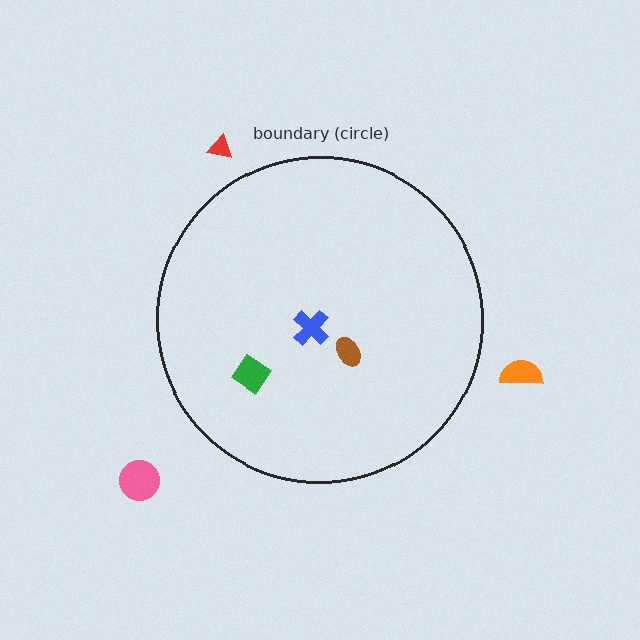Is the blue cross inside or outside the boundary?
Inside.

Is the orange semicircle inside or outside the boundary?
Outside.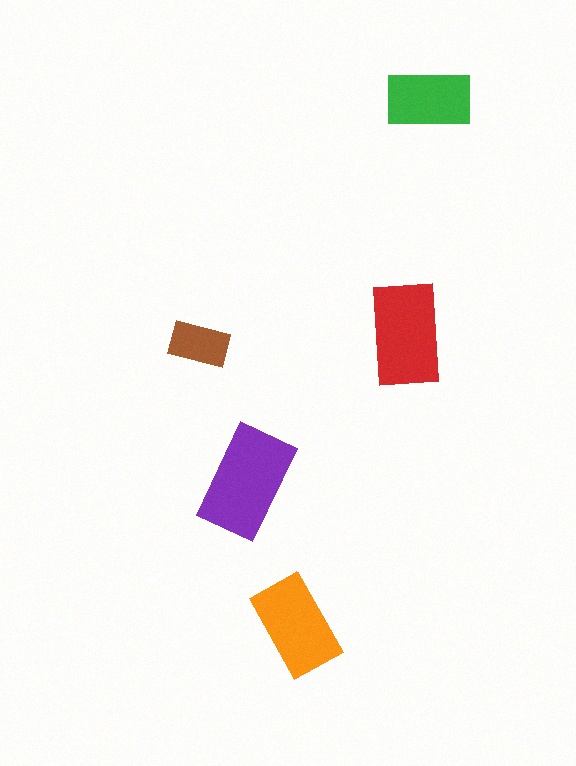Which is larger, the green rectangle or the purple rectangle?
The purple one.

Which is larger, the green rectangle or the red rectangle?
The red one.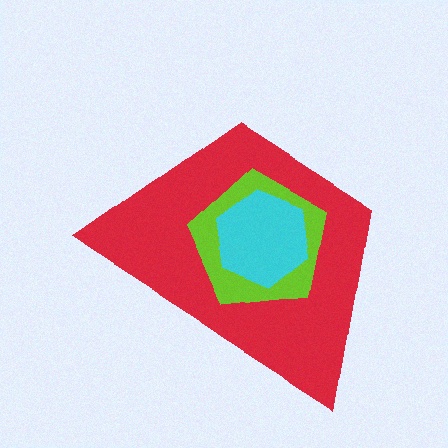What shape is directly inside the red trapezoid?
The lime pentagon.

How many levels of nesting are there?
3.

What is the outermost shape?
The red trapezoid.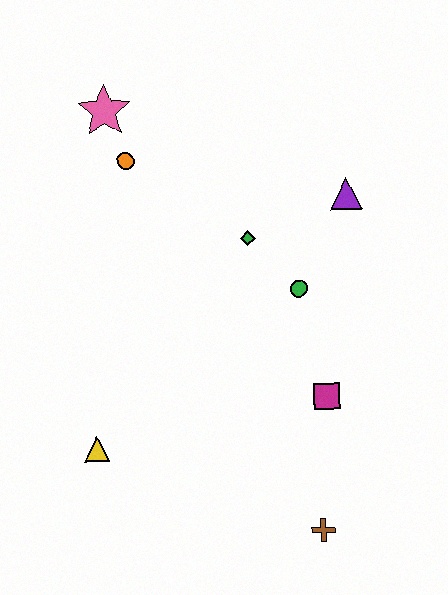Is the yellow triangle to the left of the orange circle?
Yes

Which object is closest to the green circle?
The green diamond is closest to the green circle.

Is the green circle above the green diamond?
No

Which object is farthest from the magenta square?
The pink star is farthest from the magenta square.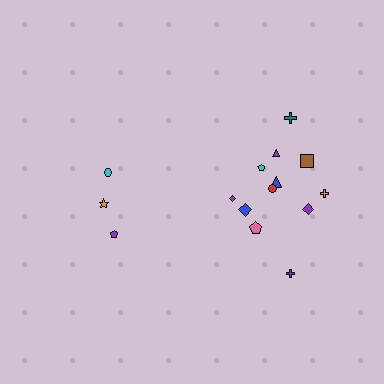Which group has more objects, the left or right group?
The right group.